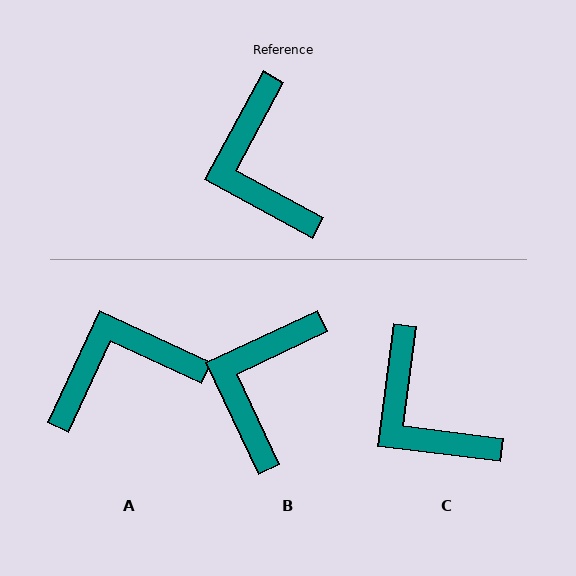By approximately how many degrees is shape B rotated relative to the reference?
Approximately 36 degrees clockwise.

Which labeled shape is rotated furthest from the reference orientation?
A, about 86 degrees away.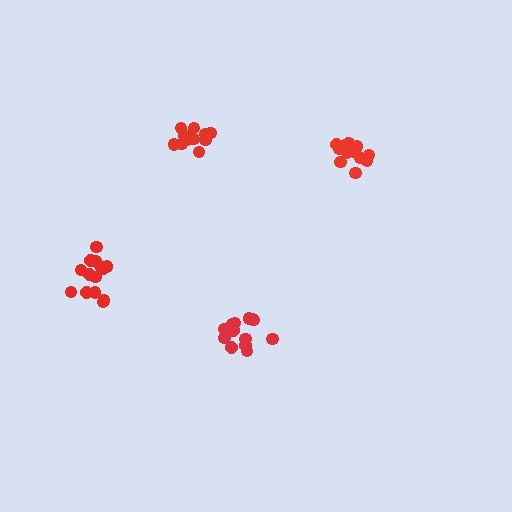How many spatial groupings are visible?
There are 4 spatial groupings.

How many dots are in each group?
Group 1: 13 dots, Group 2: 12 dots, Group 3: 14 dots, Group 4: 14 dots (53 total).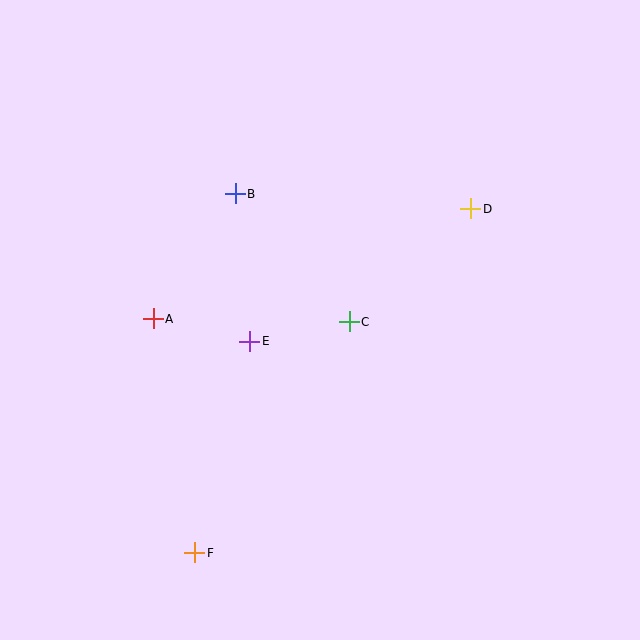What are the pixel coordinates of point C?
Point C is at (349, 322).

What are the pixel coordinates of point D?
Point D is at (471, 209).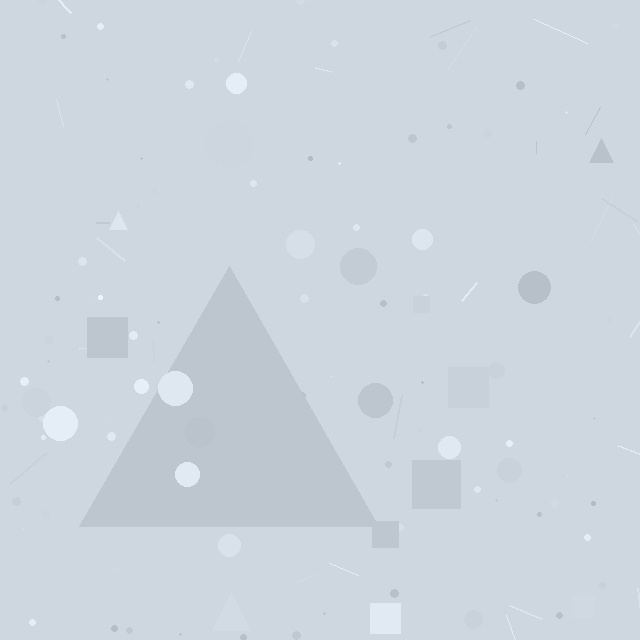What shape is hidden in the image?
A triangle is hidden in the image.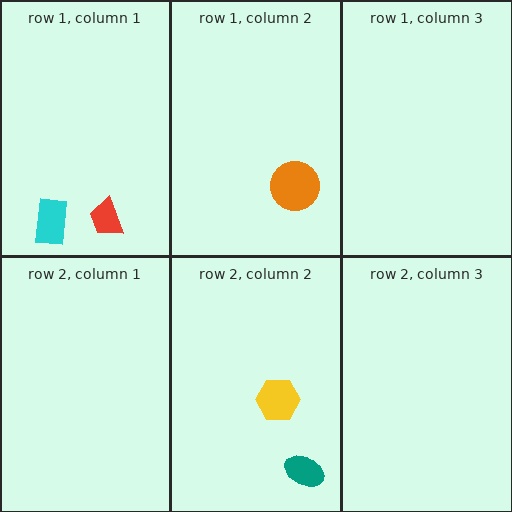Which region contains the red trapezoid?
The row 1, column 1 region.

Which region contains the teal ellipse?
The row 2, column 2 region.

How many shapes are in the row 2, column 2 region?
2.